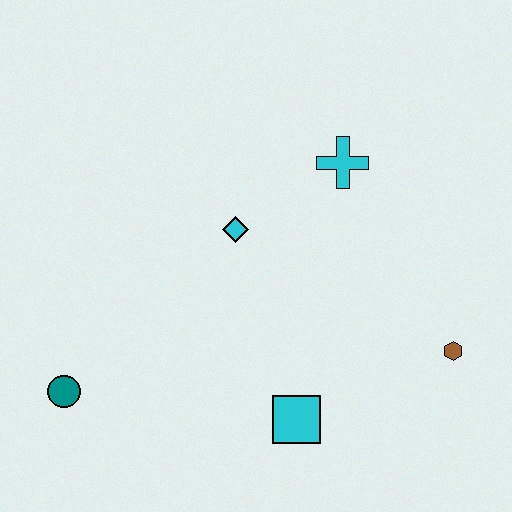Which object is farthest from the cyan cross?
The teal circle is farthest from the cyan cross.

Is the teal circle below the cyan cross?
Yes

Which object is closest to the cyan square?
The brown hexagon is closest to the cyan square.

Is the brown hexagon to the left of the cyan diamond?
No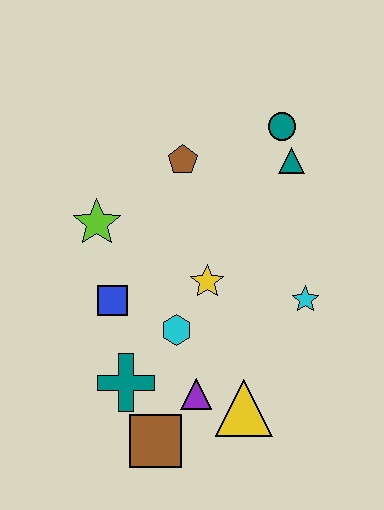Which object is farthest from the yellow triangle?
The teal circle is farthest from the yellow triangle.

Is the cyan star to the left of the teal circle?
No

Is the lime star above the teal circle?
No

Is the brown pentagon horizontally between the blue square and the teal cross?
No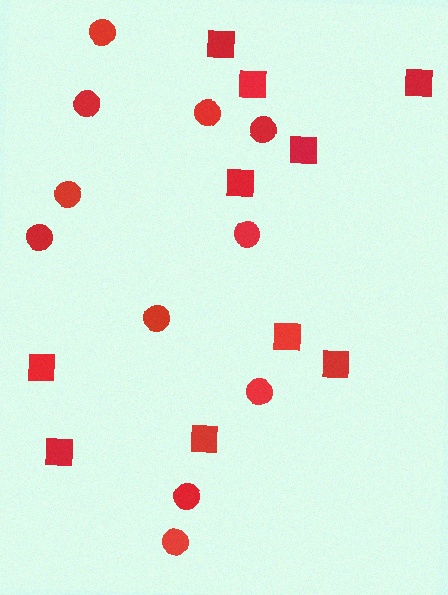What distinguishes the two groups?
There are 2 groups: one group of squares (10) and one group of circles (11).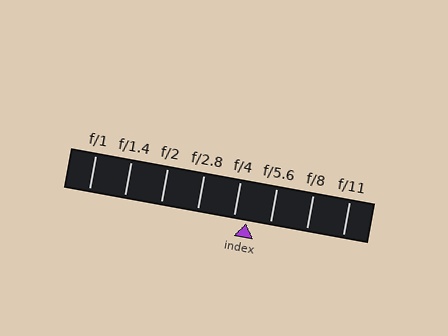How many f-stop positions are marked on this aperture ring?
There are 8 f-stop positions marked.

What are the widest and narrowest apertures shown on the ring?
The widest aperture shown is f/1 and the narrowest is f/11.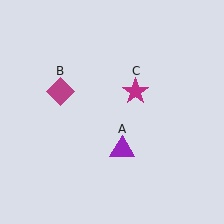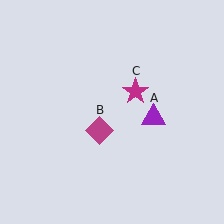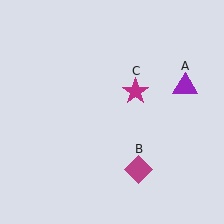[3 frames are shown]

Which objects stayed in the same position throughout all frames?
Magenta star (object C) remained stationary.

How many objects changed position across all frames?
2 objects changed position: purple triangle (object A), magenta diamond (object B).